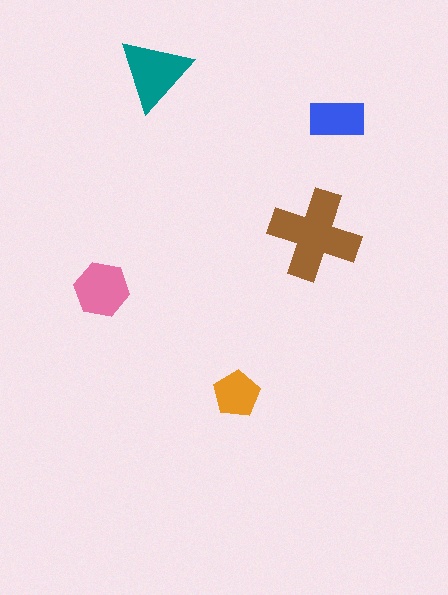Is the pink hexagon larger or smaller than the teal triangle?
Smaller.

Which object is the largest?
The brown cross.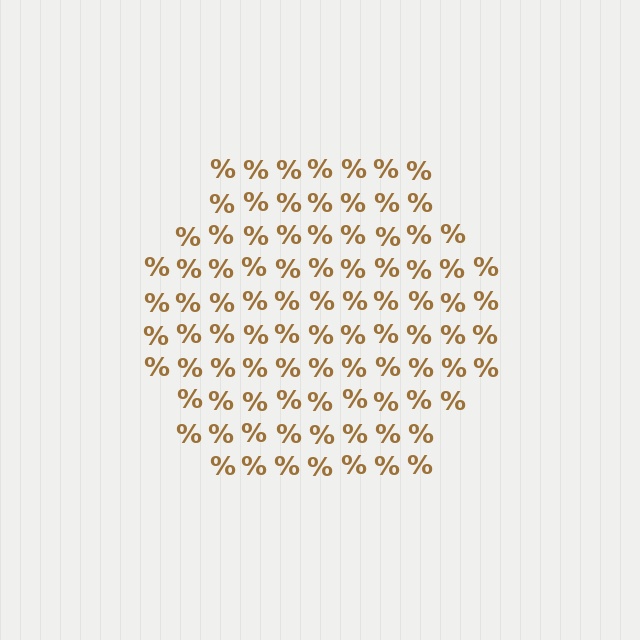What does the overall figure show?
The overall figure shows a hexagon.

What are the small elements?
The small elements are percent signs.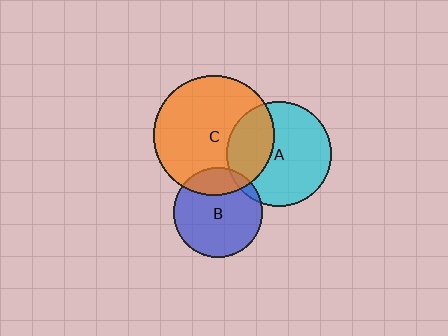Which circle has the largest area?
Circle C (orange).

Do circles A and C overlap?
Yes.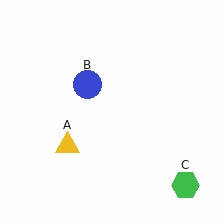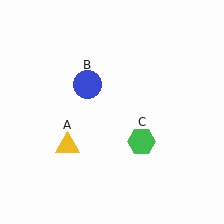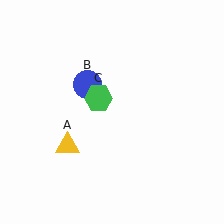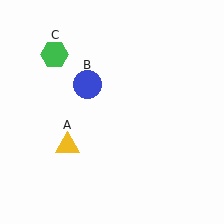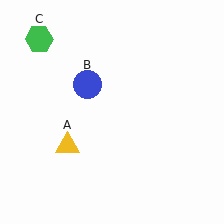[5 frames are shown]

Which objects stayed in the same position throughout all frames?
Yellow triangle (object A) and blue circle (object B) remained stationary.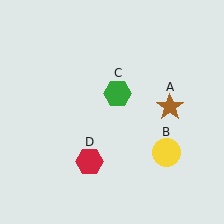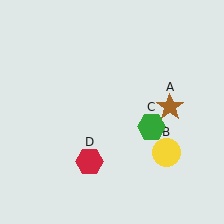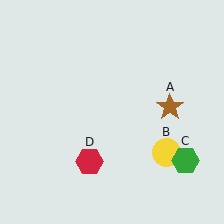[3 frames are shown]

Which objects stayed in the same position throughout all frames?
Brown star (object A) and yellow circle (object B) and red hexagon (object D) remained stationary.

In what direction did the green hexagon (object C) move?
The green hexagon (object C) moved down and to the right.